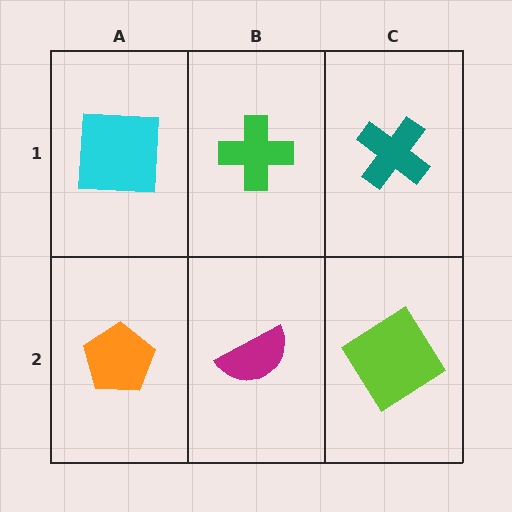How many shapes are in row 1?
3 shapes.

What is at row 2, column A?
An orange pentagon.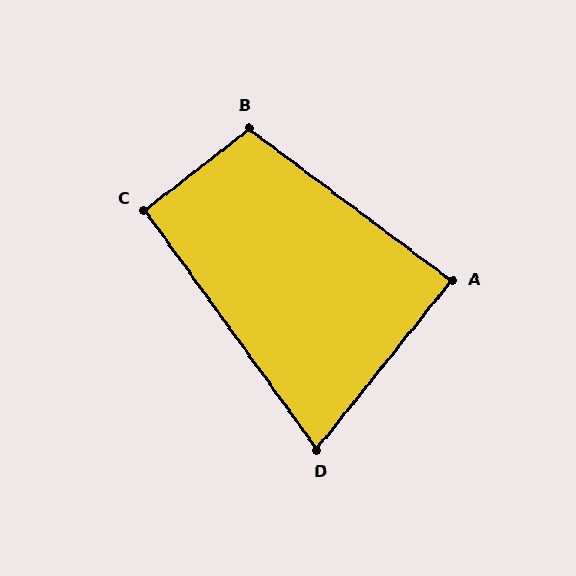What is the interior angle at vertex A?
Approximately 88 degrees (approximately right).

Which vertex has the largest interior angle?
B, at approximately 105 degrees.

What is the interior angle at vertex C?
Approximately 92 degrees (approximately right).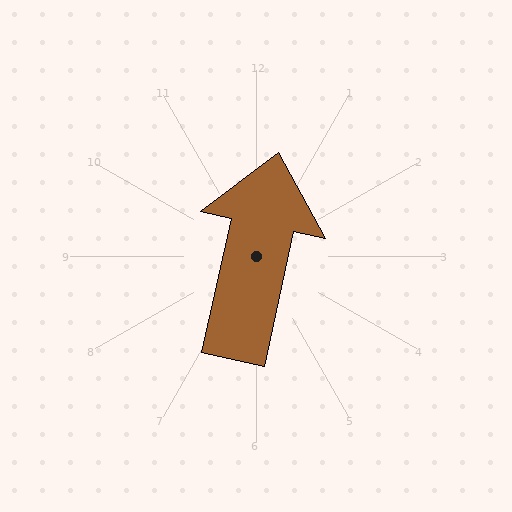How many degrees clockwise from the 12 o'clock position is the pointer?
Approximately 12 degrees.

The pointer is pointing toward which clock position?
Roughly 12 o'clock.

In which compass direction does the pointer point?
North.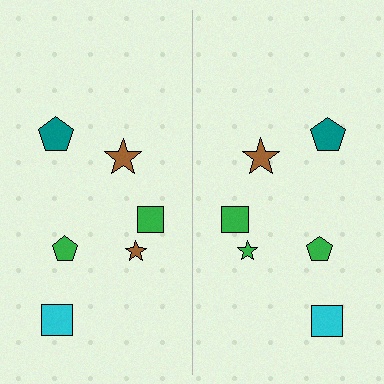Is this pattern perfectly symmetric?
No, the pattern is not perfectly symmetric. The green star on the right side breaks the symmetry — its mirror counterpart is brown.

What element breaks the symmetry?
The green star on the right side breaks the symmetry — its mirror counterpart is brown.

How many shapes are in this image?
There are 12 shapes in this image.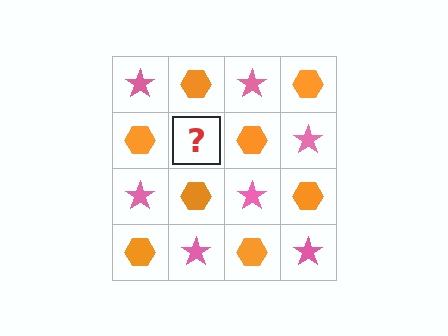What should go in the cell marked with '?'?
The missing cell should contain a pink star.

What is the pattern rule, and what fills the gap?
The rule is that it alternates pink star and orange hexagon in a checkerboard pattern. The gap should be filled with a pink star.